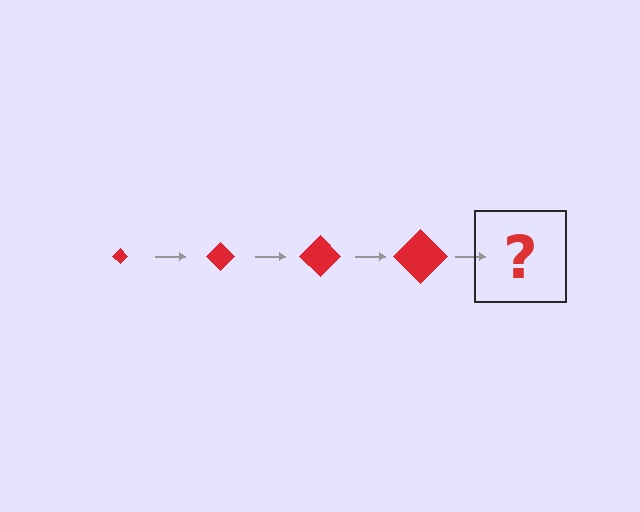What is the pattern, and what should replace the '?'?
The pattern is that the diamond gets progressively larger each step. The '?' should be a red diamond, larger than the previous one.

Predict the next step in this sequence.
The next step is a red diamond, larger than the previous one.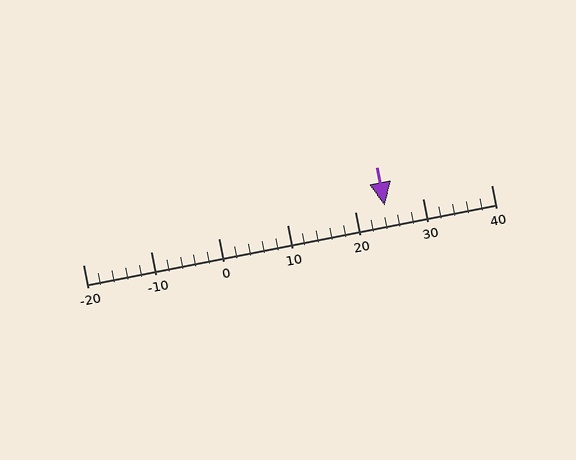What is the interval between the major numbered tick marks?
The major tick marks are spaced 10 units apart.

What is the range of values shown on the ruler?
The ruler shows values from -20 to 40.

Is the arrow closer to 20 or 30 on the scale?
The arrow is closer to 20.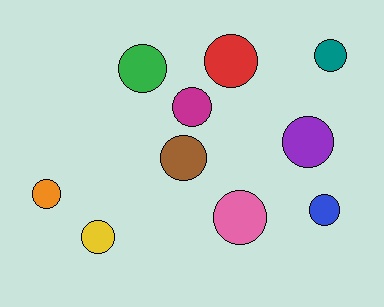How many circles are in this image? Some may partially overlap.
There are 10 circles.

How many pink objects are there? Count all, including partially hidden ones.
There is 1 pink object.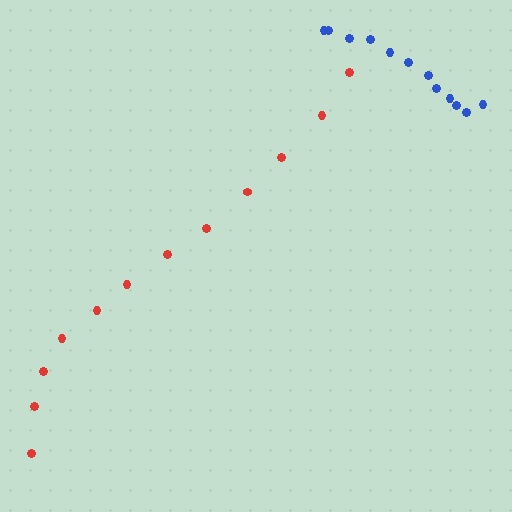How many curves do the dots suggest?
There are 2 distinct paths.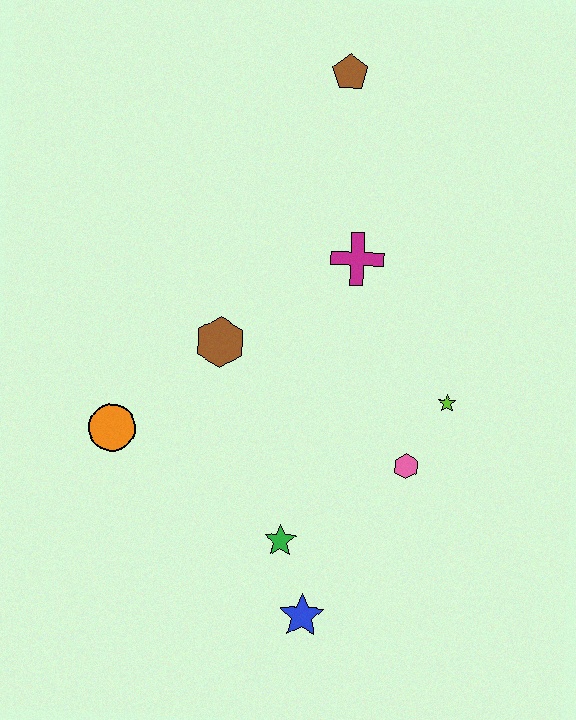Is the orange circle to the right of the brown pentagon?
No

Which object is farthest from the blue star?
The brown pentagon is farthest from the blue star.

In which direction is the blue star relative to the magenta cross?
The blue star is below the magenta cross.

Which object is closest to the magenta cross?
The brown hexagon is closest to the magenta cross.